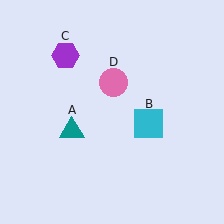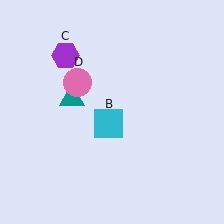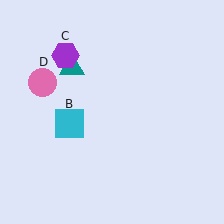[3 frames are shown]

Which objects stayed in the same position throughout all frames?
Purple hexagon (object C) remained stationary.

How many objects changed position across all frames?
3 objects changed position: teal triangle (object A), cyan square (object B), pink circle (object D).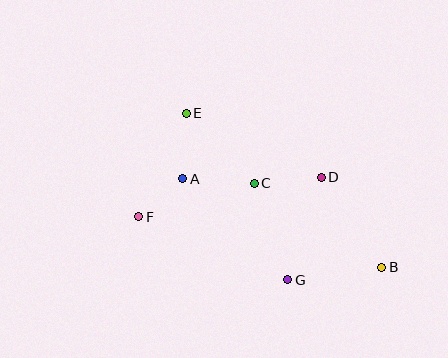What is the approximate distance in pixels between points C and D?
The distance between C and D is approximately 67 pixels.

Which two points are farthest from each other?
Points B and E are farthest from each other.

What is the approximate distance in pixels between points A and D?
The distance between A and D is approximately 139 pixels.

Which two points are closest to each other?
Points A and F are closest to each other.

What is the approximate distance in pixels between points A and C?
The distance between A and C is approximately 72 pixels.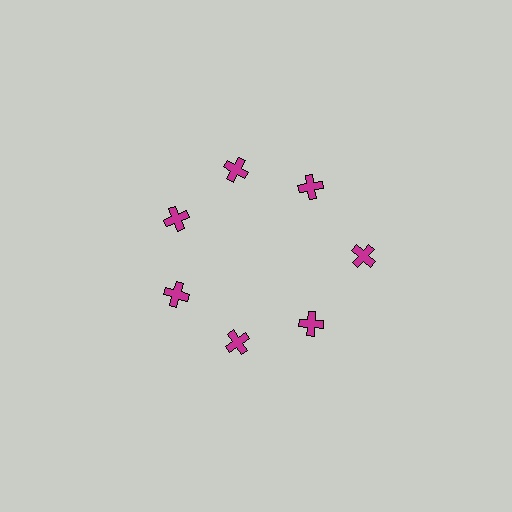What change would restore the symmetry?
The symmetry would be restored by moving it inward, back onto the ring so that all 7 crosses sit at equal angles and equal distance from the center.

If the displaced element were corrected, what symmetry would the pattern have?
It would have 7-fold rotational symmetry — the pattern would map onto itself every 51 degrees.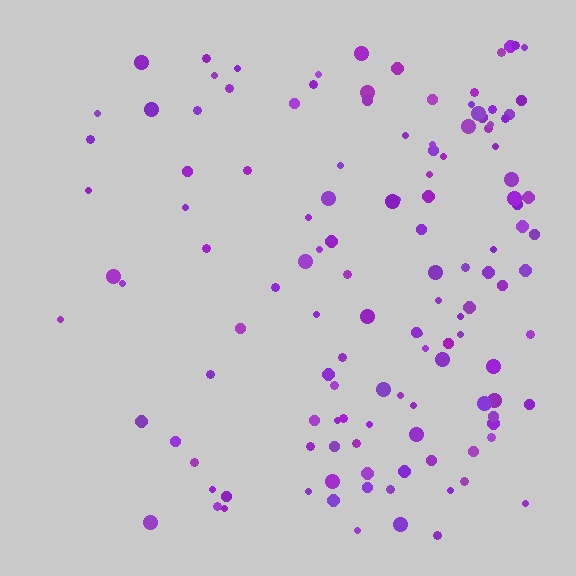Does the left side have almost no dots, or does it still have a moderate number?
Still a moderate number, just noticeably fewer than the right.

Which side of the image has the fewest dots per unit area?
The left.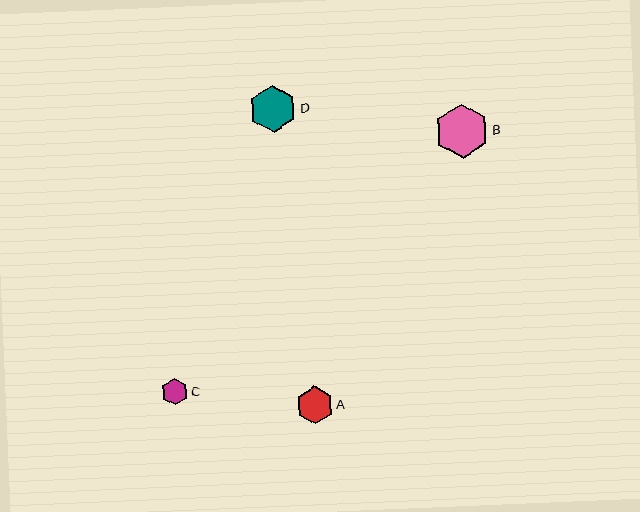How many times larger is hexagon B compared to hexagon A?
Hexagon B is approximately 1.4 times the size of hexagon A.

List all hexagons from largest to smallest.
From largest to smallest: B, D, A, C.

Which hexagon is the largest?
Hexagon B is the largest with a size of approximately 54 pixels.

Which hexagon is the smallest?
Hexagon C is the smallest with a size of approximately 26 pixels.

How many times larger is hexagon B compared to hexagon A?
Hexagon B is approximately 1.4 times the size of hexagon A.